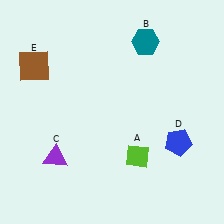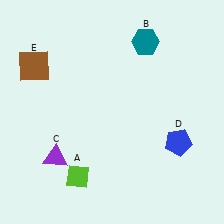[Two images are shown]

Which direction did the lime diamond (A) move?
The lime diamond (A) moved left.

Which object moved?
The lime diamond (A) moved left.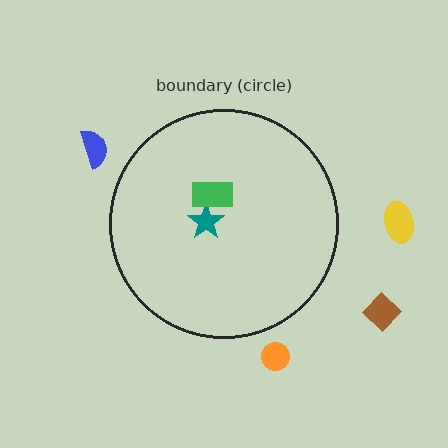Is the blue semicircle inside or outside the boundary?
Outside.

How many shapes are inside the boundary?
2 inside, 4 outside.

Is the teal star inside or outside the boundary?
Inside.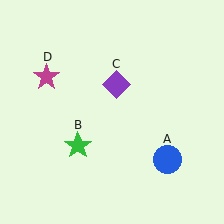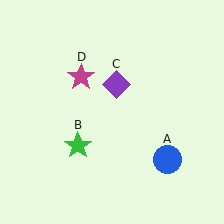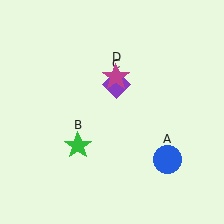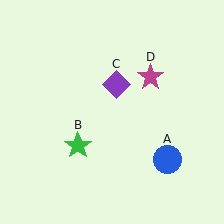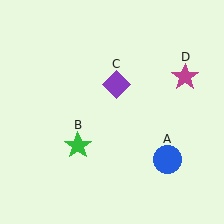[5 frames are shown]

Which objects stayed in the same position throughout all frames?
Blue circle (object A) and green star (object B) and purple diamond (object C) remained stationary.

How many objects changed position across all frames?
1 object changed position: magenta star (object D).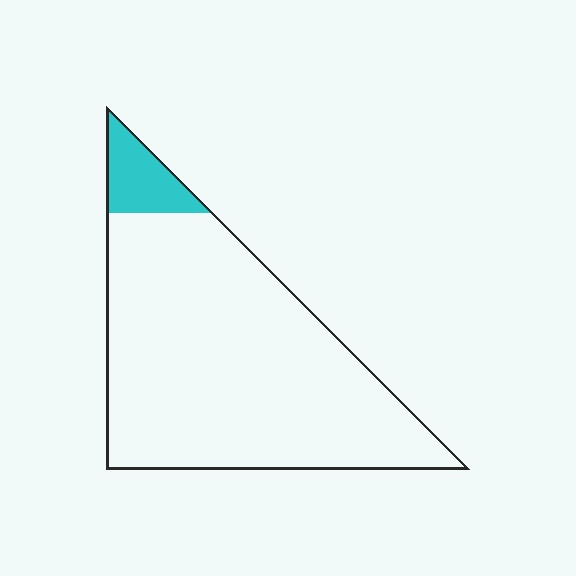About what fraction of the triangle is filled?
About one tenth (1/10).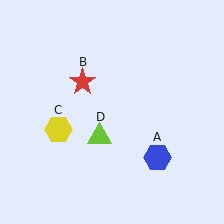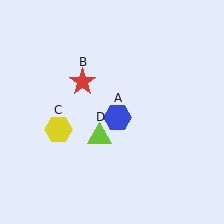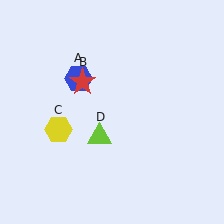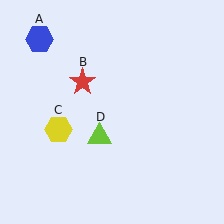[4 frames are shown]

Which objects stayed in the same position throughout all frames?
Red star (object B) and yellow hexagon (object C) and lime triangle (object D) remained stationary.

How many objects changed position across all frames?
1 object changed position: blue hexagon (object A).